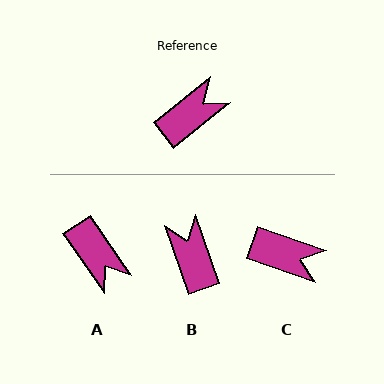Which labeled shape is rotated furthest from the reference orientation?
A, about 94 degrees away.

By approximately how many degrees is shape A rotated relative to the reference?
Approximately 94 degrees clockwise.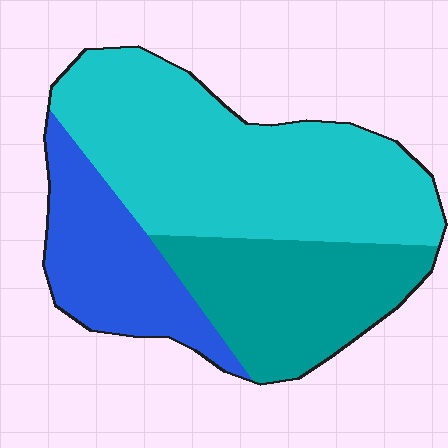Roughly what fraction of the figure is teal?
Teal takes up between a sixth and a third of the figure.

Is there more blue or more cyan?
Cyan.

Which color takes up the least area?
Blue, at roughly 20%.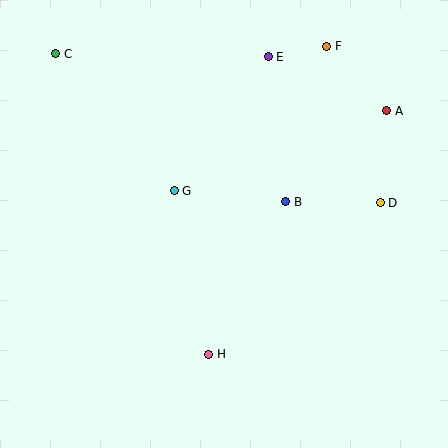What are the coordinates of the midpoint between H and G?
The midpoint between H and G is at (191, 273).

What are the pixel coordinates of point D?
Point D is at (380, 203).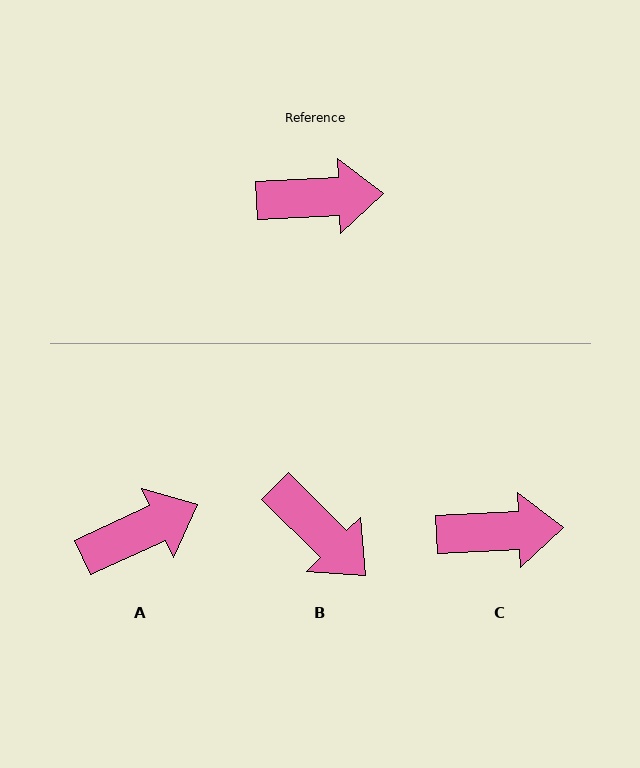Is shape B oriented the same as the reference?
No, it is off by about 48 degrees.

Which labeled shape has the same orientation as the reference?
C.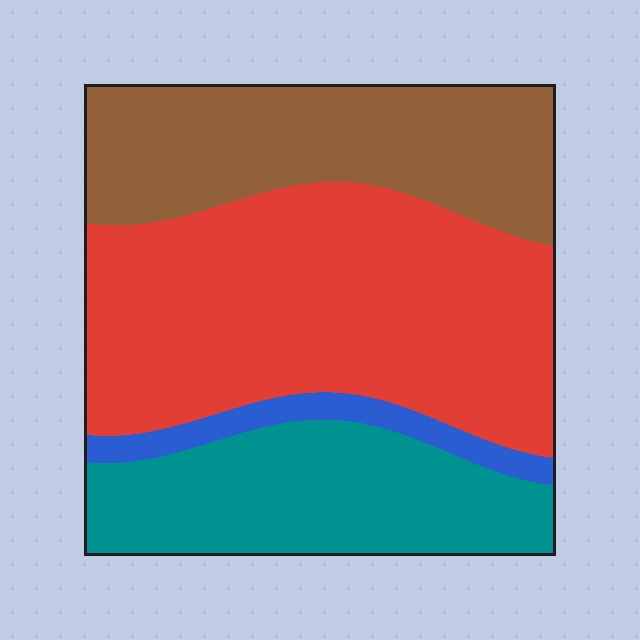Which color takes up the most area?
Red, at roughly 45%.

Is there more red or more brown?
Red.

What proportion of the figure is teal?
Teal covers 23% of the figure.